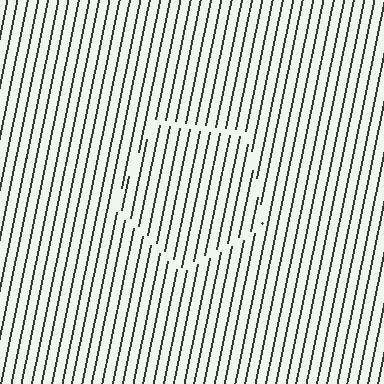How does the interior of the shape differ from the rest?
The interior of the shape contains the same grating, shifted by half a period — the contour is defined by the phase discontinuity where line-ends from the inner and outer gratings abut.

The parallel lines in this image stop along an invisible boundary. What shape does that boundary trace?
An illusory pentagon. The interior of the shape contains the same grating, shifted by half a period — the contour is defined by the phase discontinuity where line-ends from the inner and outer gratings abut.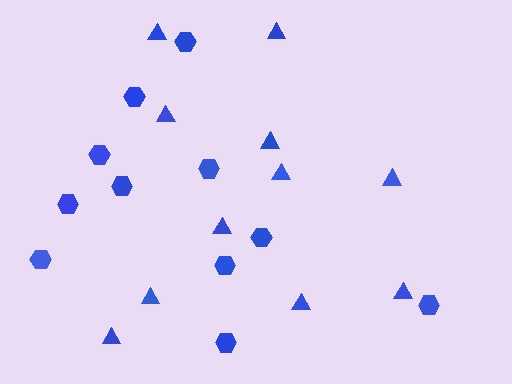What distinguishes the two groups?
There are 2 groups: one group of triangles (11) and one group of hexagons (11).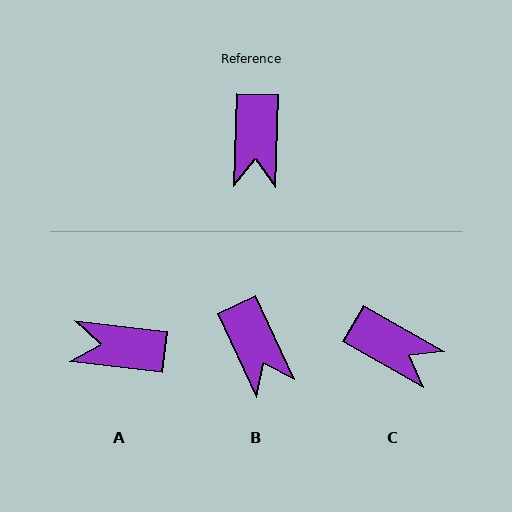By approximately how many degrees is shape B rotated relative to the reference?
Approximately 27 degrees counter-clockwise.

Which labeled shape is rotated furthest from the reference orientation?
A, about 95 degrees away.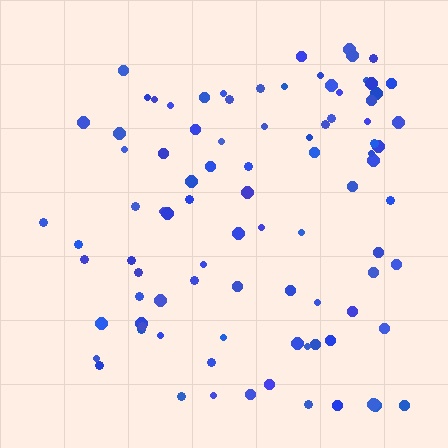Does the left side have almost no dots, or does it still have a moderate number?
Still a moderate number, just noticeably fewer than the right.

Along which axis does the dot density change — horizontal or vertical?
Horizontal.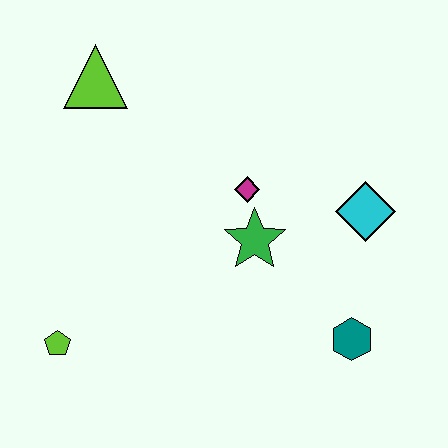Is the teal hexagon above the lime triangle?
No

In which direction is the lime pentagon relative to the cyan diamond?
The lime pentagon is to the left of the cyan diamond.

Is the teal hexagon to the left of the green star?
No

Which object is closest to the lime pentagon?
The green star is closest to the lime pentagon.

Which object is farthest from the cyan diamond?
The lime pentagon is farthest from the cyan diamond.